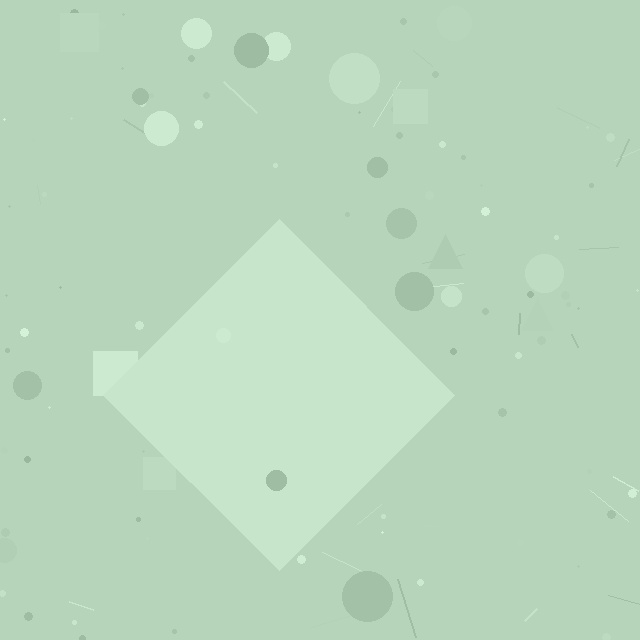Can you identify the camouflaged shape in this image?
The camouflaged shape is a diamond.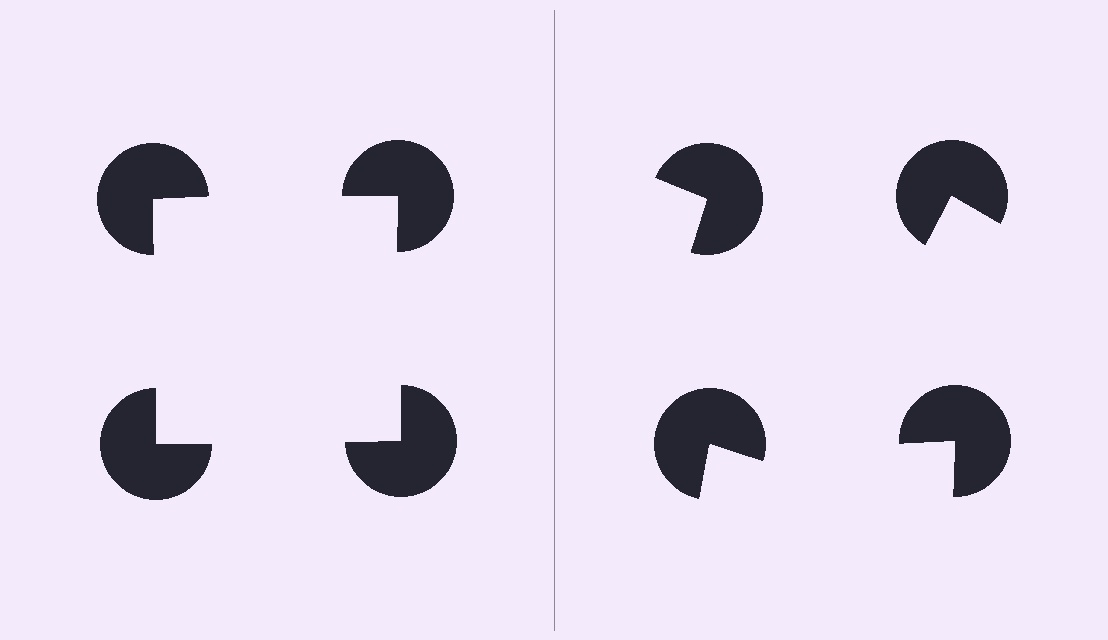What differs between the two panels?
The pac-man discs are positioned identically on both sides; only the wedge orientations differ. On the left they align to a square; on the right they are misaligned.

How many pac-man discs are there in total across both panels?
8 — 4 on each side.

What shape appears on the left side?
An illusory square.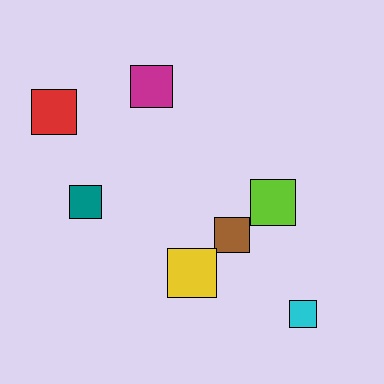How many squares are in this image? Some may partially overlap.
There are 7 squares.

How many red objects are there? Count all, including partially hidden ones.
There is 1 red object.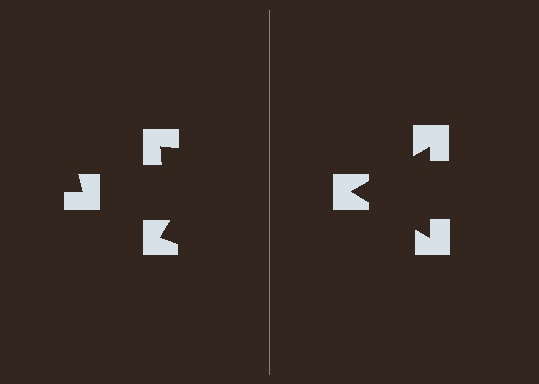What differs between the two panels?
The notched squares are positioned identically on both sides; only the wedge orientations differ. On the right they align to a triangle; on the left they are misaligned.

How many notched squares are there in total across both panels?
6 — 3 on each side.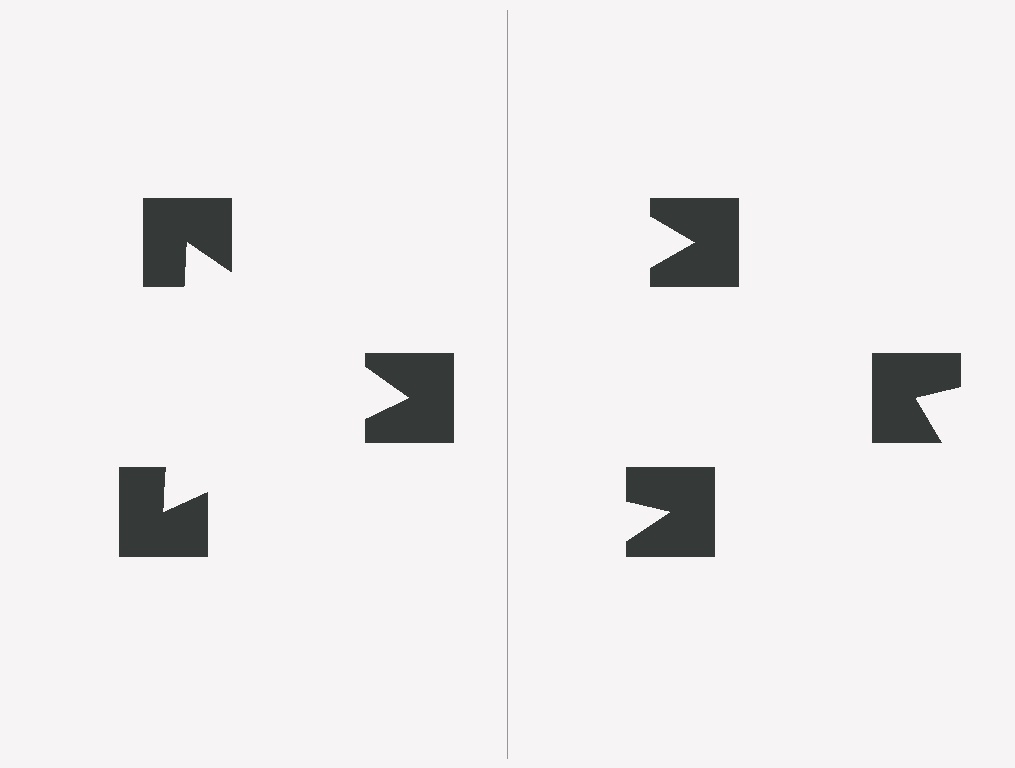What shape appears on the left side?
An illusory triangle.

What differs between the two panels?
The notched squares are positioned identically on both sides; only the wedge orientations differ. On the left they align to a triangle; on the right they are misaligned.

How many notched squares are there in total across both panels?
6 — 3 on each side.